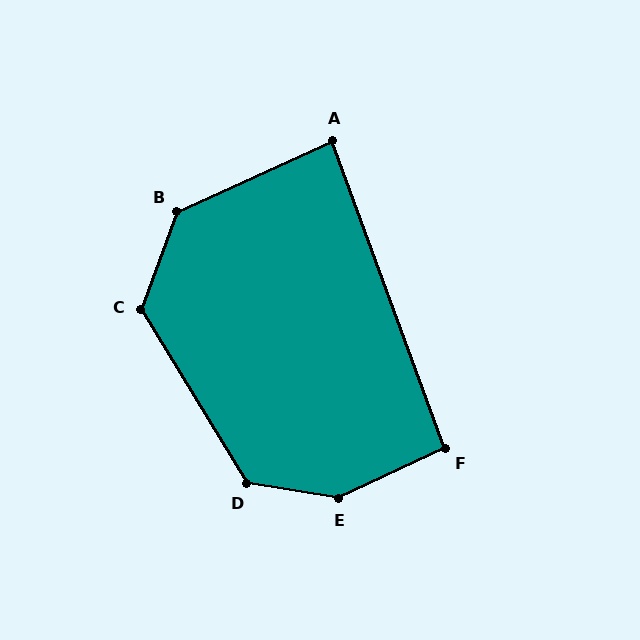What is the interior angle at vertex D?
Approximately 130 degrees (obtuse).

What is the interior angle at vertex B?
Approximately 135 degrees (obtuse).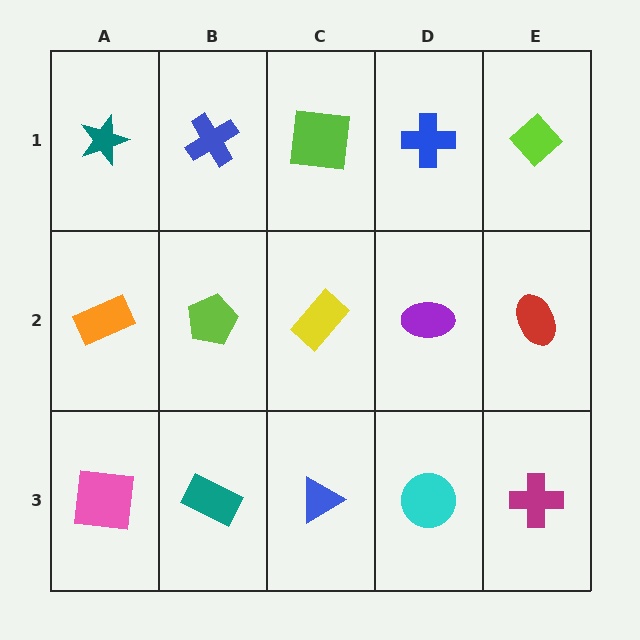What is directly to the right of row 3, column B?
A blue triangle.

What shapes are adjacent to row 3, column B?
A lime pentagon (row 2, column B), a pink square (row 3, column A), a blue triangle (row 3, column C).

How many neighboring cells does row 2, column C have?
4.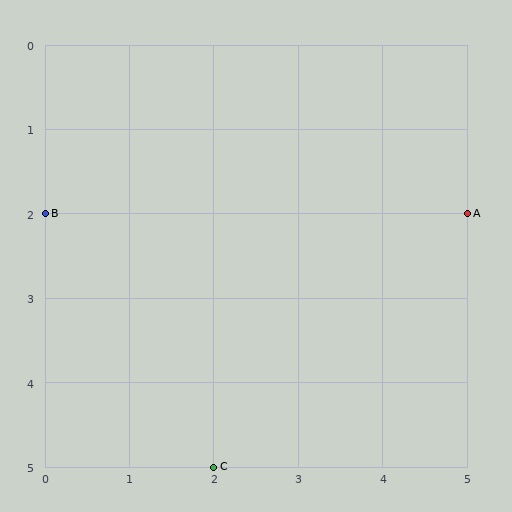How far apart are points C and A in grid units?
Points C and A are 3 columns and 3 rows apart (about 4.2 grid units diagonally).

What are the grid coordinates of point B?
Point B is at grid coordinates (0, 2).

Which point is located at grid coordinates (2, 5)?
Point C is at (2, 5).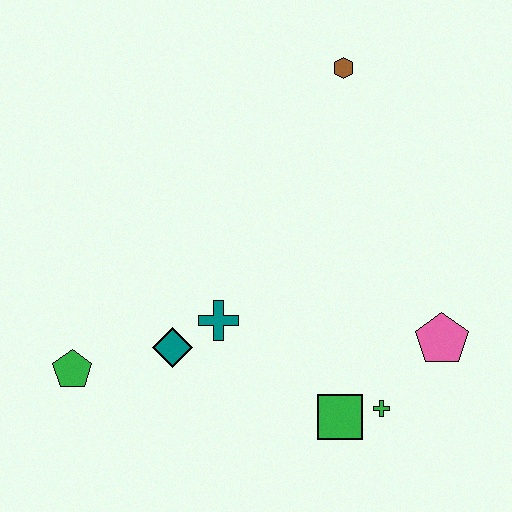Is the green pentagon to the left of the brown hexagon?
Yes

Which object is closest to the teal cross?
The teal diamond is closest to the teal cross.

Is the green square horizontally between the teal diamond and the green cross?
Yes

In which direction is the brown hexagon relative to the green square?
The brown hexagon is above the green square.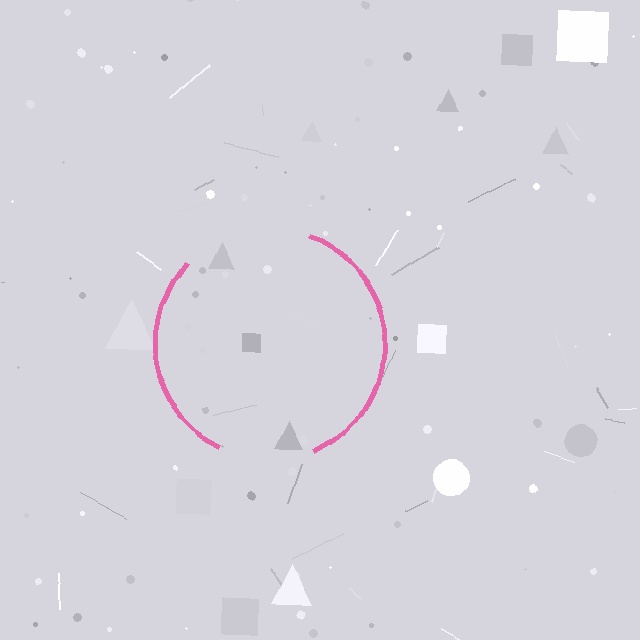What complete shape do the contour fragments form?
The contour fragments form a circle.